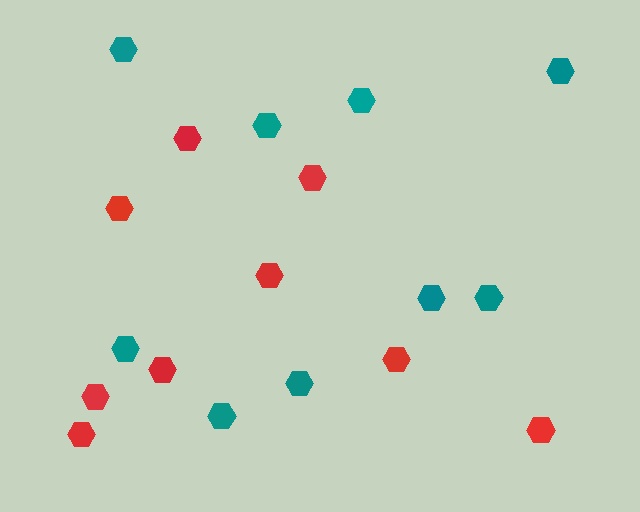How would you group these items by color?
There are 2 groups: one group of red hexagons (9) and one group of teal hexagons (9).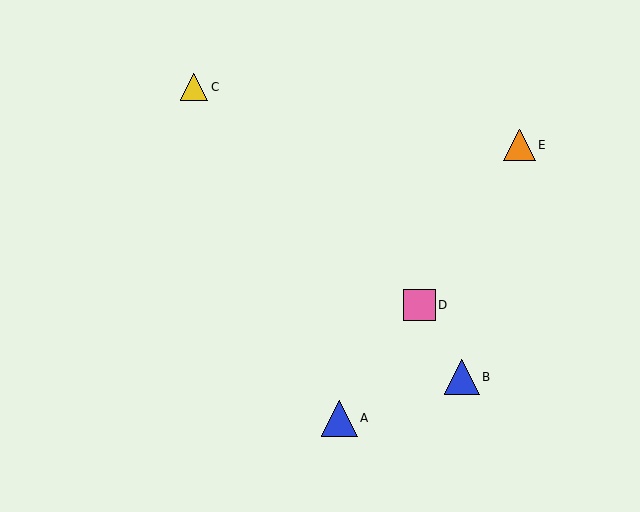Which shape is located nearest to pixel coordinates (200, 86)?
The yellow triangle (labeled C) at (194, 87) is nearest to that location.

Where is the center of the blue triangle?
The center of the blue triangle is at (462, 377).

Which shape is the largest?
The blue triangle (labeled A) is the largest.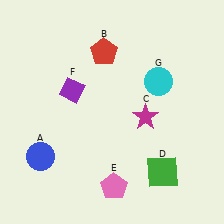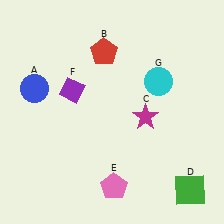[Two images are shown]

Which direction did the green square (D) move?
The green square (D) moved right.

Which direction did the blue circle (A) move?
The blue circle (A) moved up.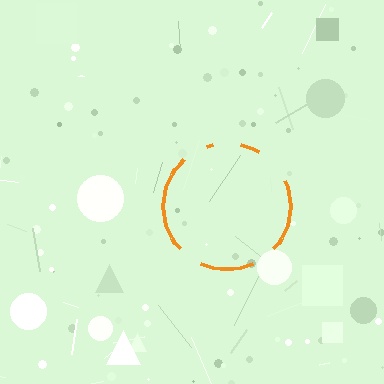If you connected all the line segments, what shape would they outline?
They would outline a circle.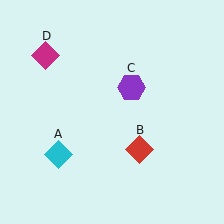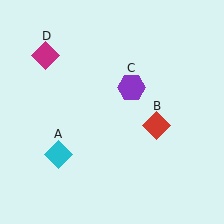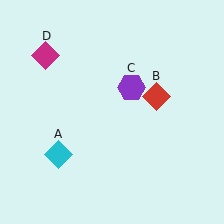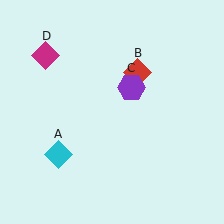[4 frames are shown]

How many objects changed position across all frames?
1 object changed position: red diamond (object B).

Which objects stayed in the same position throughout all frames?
Cyan diamond (object A) and purple hexagon (object C) and magenta diamond (object D) remained stationary.